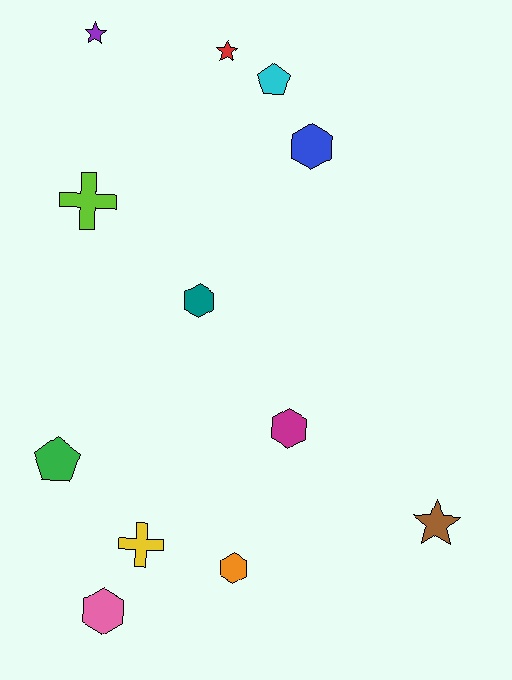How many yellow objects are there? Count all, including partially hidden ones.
There is 1 yellow object.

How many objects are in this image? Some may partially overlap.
There are 12 objects.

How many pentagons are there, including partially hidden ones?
There are 2 pentagons.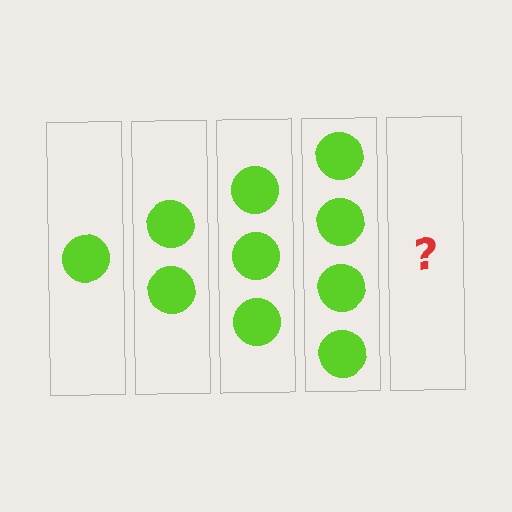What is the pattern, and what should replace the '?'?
The pattern is that each step adds one more circle. The '?' should be 5 circles.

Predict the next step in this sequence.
The next step is 5 circles.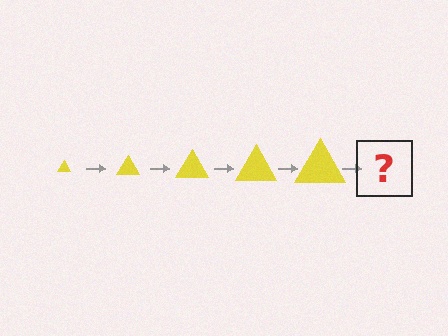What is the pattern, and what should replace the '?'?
The pattern is that the triangle gets progressively larger each step. The '?' should be a yellow triangle, larger than the previous one.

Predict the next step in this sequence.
The next step is a yellow triangle, larger than the previous one.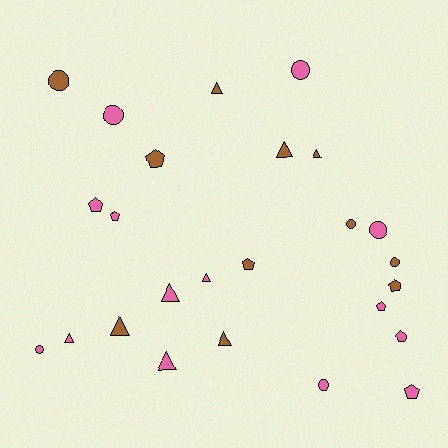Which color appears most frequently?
Pink, with 14 objects.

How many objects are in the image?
There are 25 objects.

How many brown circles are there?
There are 3 brown circles.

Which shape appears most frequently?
Triangle, with 9 objects.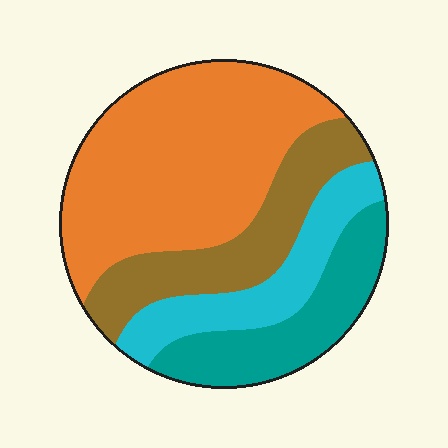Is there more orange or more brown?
Orange.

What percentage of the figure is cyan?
Cyan takes up less than a sixth of the figure.